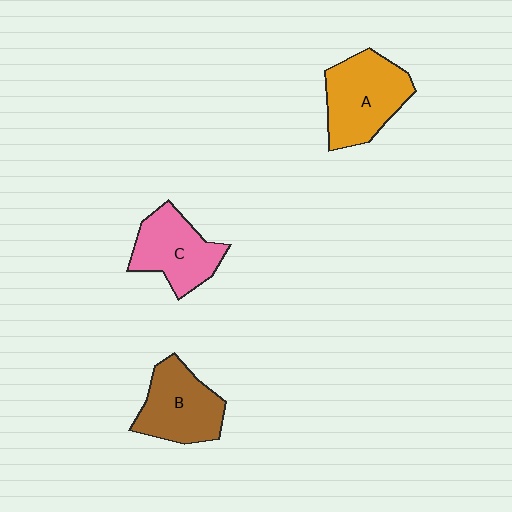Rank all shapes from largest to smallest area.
From largest to smallest: A (orange), B (brown), C (pink).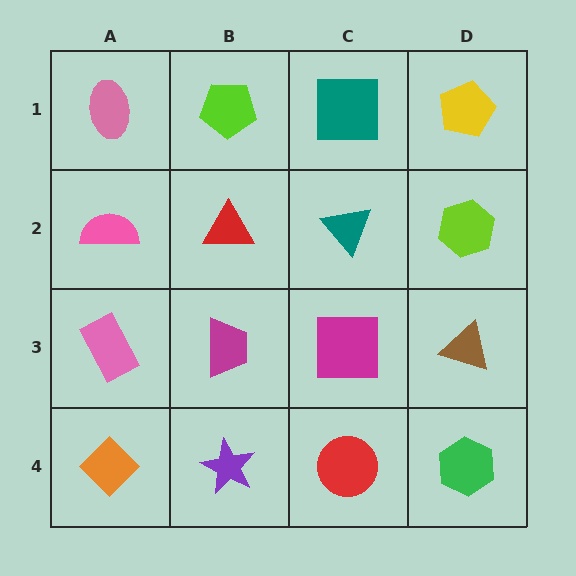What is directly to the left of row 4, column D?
A red circle.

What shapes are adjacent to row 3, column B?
A red triangle (row 2, column B), a purple star (row 4, column B), a pink rectangle (row 3, column A), a magenta square (row 3, column C).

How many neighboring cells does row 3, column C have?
4.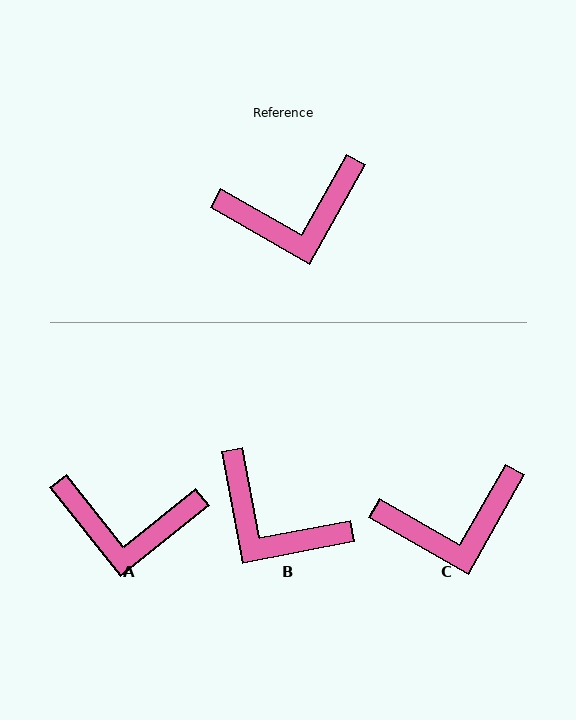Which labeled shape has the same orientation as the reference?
C.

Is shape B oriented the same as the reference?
No, it is off by about 50 degrees.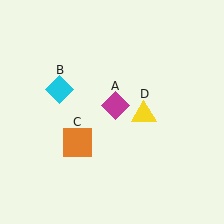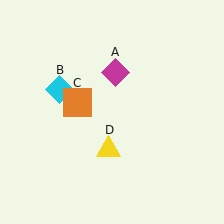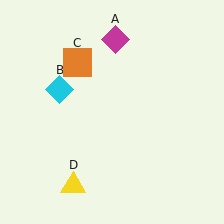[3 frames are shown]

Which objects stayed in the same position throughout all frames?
Cyan diamond (object B) remained stationary.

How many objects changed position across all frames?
3 objects changed position: magenta diamond (object A), orange square (object C), yellow triangle (object D).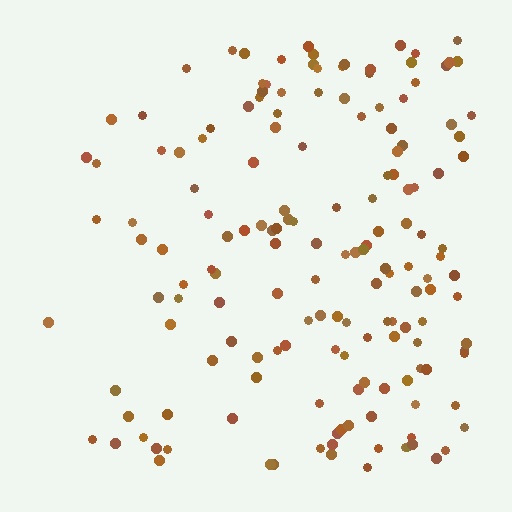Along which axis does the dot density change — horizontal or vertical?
Horizontal.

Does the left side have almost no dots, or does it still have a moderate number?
Still a moderate number, just noticeably fewer than the right.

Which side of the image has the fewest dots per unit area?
The left.